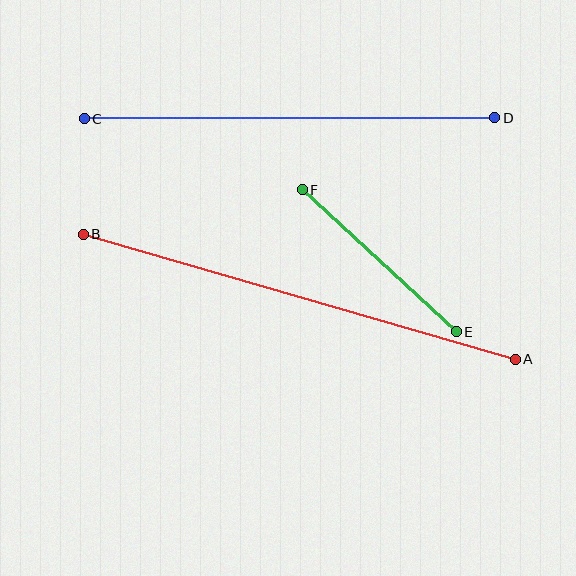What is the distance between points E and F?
The distance is approximately 210 pixels.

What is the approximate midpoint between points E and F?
The midpoint is at approximately (379, 261) pixels.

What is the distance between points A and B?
The distance is approximately 450 pixels.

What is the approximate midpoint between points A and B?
The midpoint is at approximately (299, 297) pixels.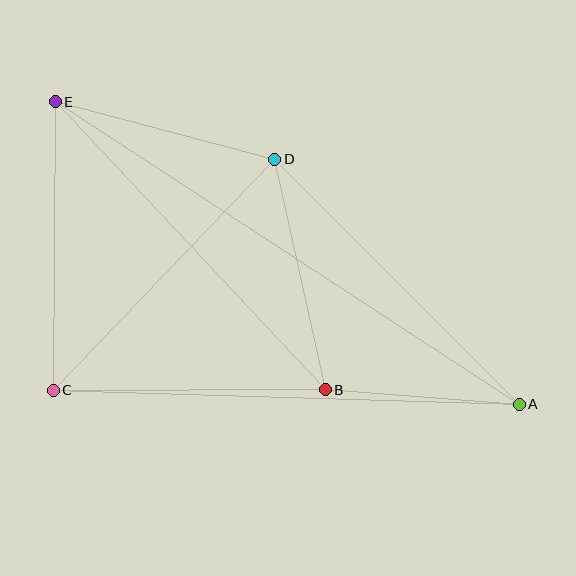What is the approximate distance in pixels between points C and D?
The distance between C and D is approximately 320 pixels.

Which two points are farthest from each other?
Points A and E are farthest from each other.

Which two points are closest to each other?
Points A and B are closest to each other.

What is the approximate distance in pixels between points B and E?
The distance between B and E is approximately 395 pixels.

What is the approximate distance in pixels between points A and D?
The distance between A and D is approximately 346 pixels.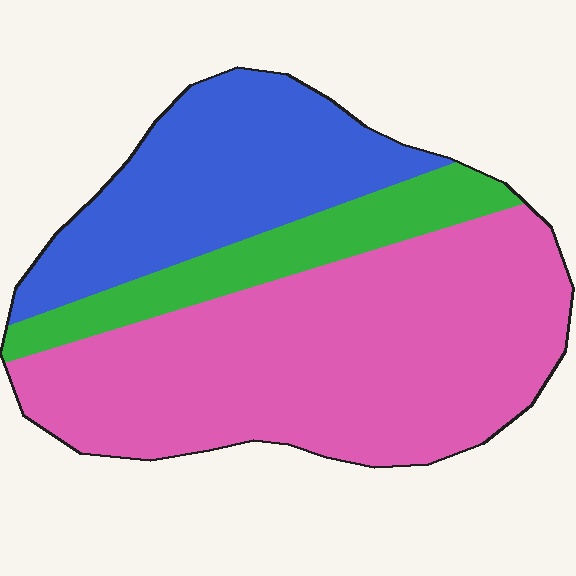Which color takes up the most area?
Pink, at roughly 55%.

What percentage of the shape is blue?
Blue covers around 30% of the shape.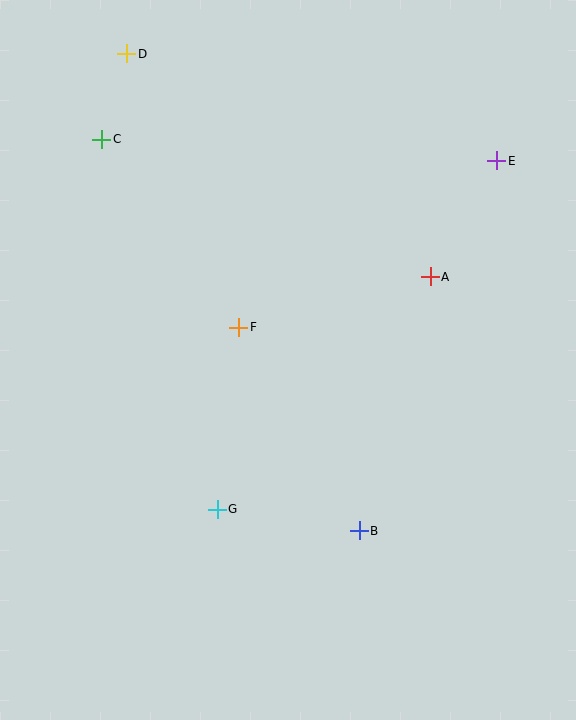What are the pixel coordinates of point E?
Point E is at (497, 161).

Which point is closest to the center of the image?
Point F at (239, 327) is closest to the center.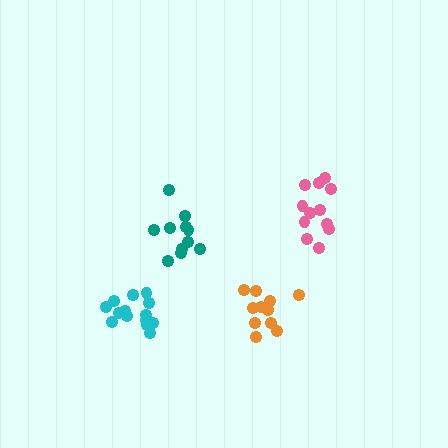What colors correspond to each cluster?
The clusters are colored: orange, teal, cyan, pink.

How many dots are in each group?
Group 1: 11 dots, Group 2: 11 dots, Group 3: 14 dots, Group 4: 12 dots (48 total).